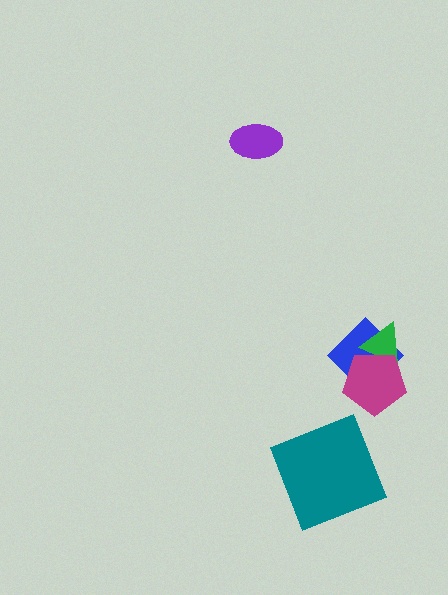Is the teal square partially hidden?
No, no other shape covers it.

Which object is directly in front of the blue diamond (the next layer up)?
The green triangle is directly in front of the blue diamond.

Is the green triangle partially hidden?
Yes, it is partially covered by another shape.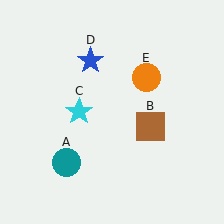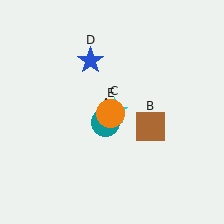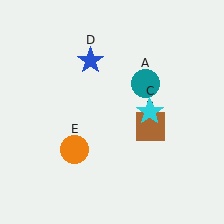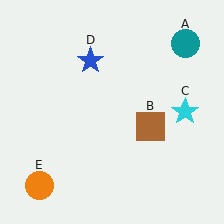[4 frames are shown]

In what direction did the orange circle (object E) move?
The orange circle (object E) moved down and to the left.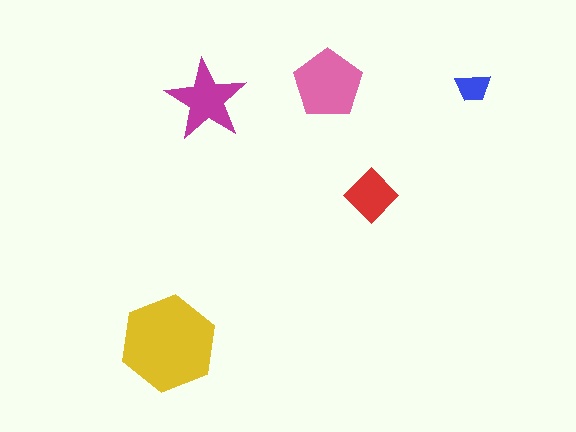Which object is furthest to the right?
The blue trapezoid is rightmost.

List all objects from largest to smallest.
The yellow hexagon, the pink pentagon, the magenta star, the red diamond, the blue trapezoid.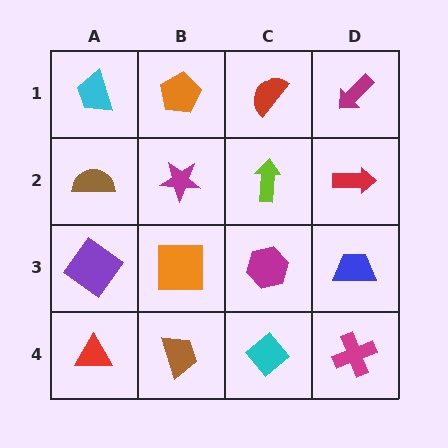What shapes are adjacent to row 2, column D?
A magenta arrow (row 1, column D), a blue trapezoid (row 3, column D), a lime arrow (row 2, column C).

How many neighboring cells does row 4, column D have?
2.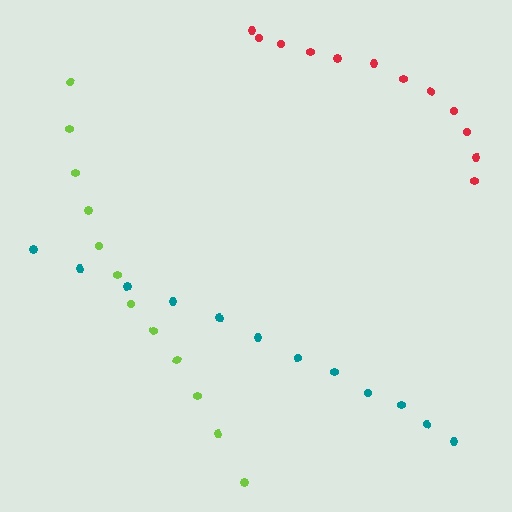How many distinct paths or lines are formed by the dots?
There are 3 distinct paths.